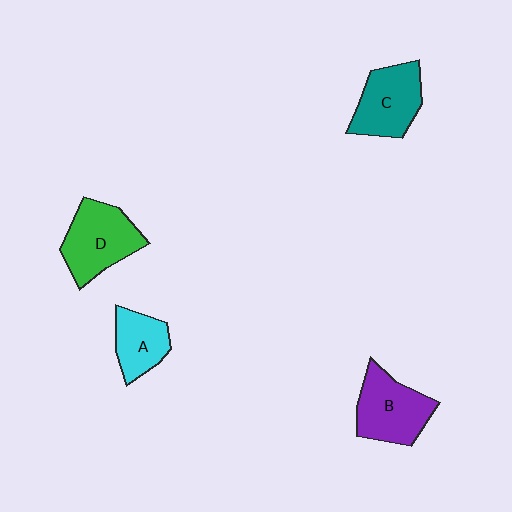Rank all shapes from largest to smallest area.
From largest to smallest: D (green), B (purple), C (teal), A (cyan).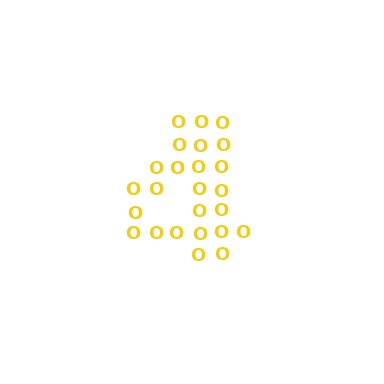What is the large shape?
The large shape is the digit 4.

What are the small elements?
The small elements are letter O's.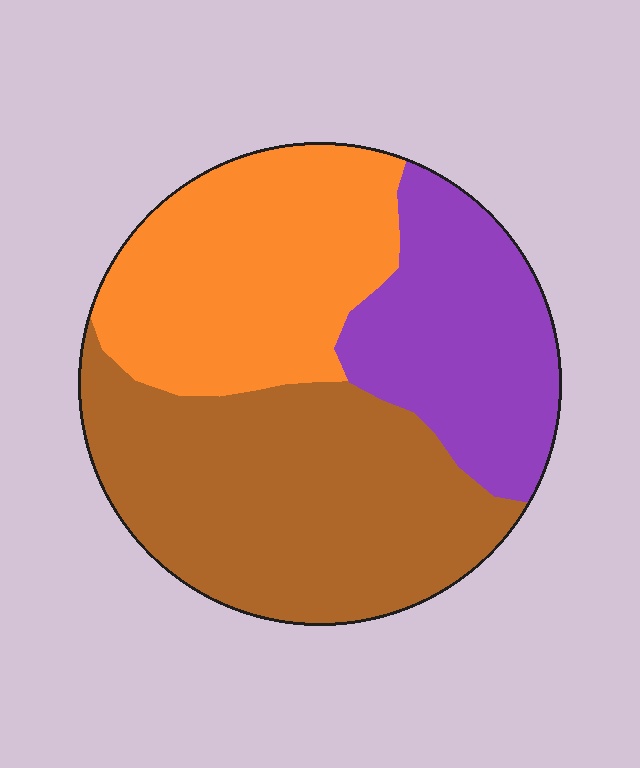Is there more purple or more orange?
Orange.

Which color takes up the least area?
Purple, at roughly 25%.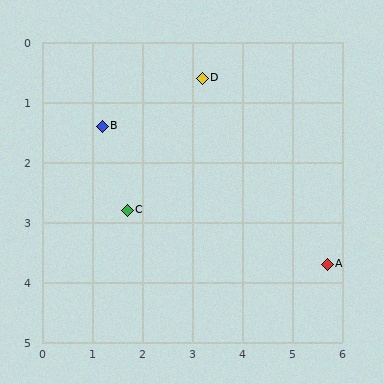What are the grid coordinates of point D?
Point D is at approximately (3.2, 0.6).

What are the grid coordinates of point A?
Point A is at approximately (5.7, 3.7).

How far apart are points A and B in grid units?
Points A and B are about 5.1 grid units apart.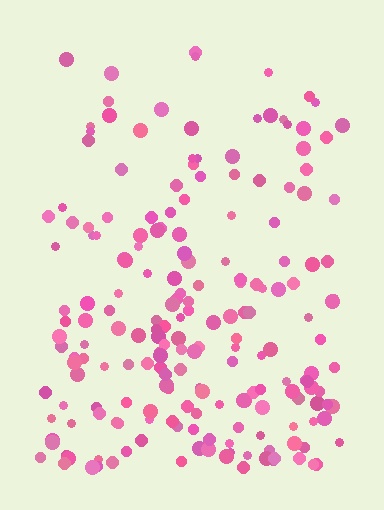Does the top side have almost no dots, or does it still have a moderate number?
Still a moderate number, just noticeably fewer than the bottom.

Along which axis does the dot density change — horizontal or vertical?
Vertical.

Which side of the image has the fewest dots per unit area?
The top.